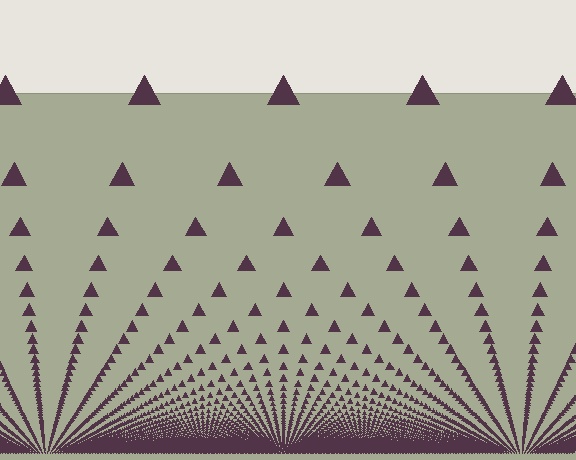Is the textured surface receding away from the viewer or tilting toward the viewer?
The surface appears to tilt toward the viewer. Texture elements get larger and sparser toward the top.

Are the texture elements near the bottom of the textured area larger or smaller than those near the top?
Smaller. The gradient is inverted — elements near the bottom are smaller and denser.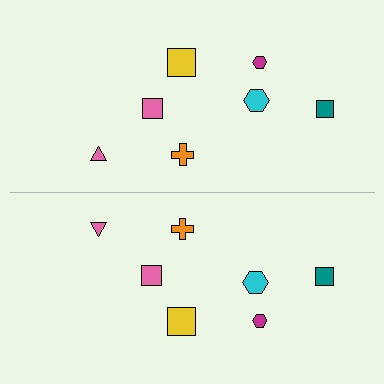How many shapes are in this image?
There are 14 shapes in this image.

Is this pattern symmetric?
Yes, this pattern has bilateral (reflection) symmetry.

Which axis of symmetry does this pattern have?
The pattern has a horizontal axis of symmetry running through the center of the image.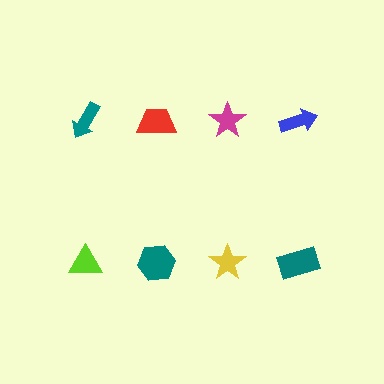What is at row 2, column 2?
A teal hexagon.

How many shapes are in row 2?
4 shapes.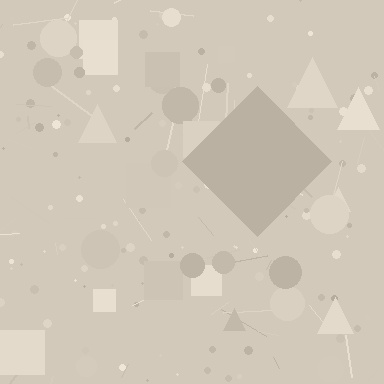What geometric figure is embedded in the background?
A diamond is embedded in the background.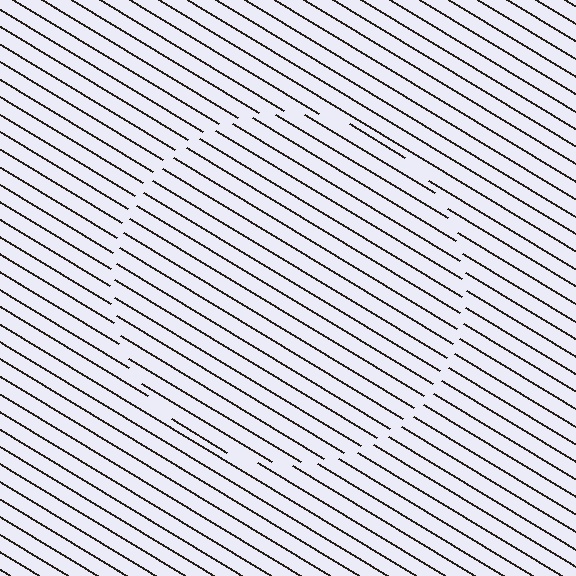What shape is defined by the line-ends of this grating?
An illusory circle. The interior of the shape contains the same grating, shifted by half a period — the contour is defined by the phase discontinuity where line-ends from the inner and outer gratings abut.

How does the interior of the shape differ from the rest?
The interior of the shape contains the same grating, shifted by half a period — the contour is defined by the phase discontinuity where line-ends from the inner and outer gratings abut.